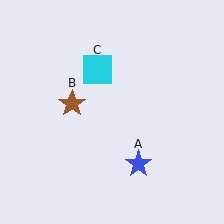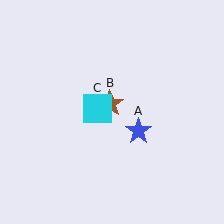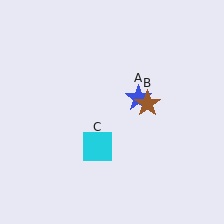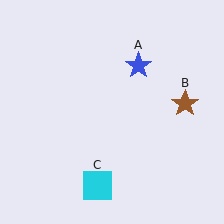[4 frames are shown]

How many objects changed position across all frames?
3 objects changed position: blue star (object A), brown star (object B), cyan square (object C).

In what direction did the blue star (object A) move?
The blue star (object A) moved up.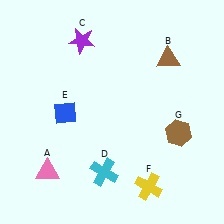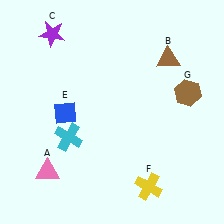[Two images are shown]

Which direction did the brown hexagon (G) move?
The brown hexagon (G) moved up.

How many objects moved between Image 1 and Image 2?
3 objects moved between the two images.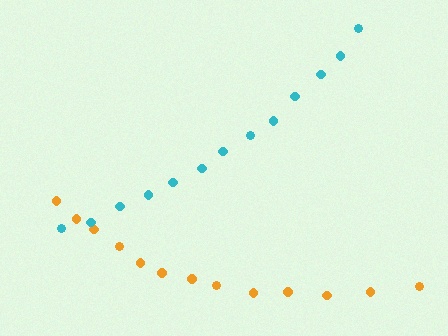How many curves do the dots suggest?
There are 2 distinct paths.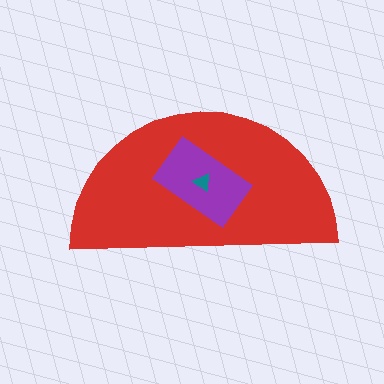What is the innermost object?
The teal triangle.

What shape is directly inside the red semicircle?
The purple rectangle.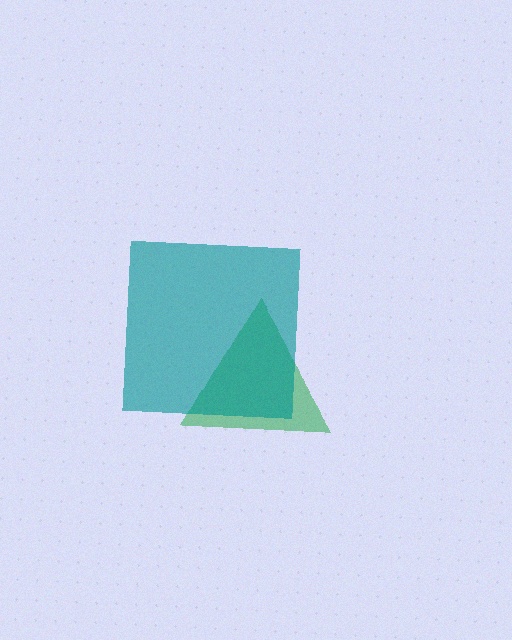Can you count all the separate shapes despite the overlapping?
Yes, there are 2 separate shapes.